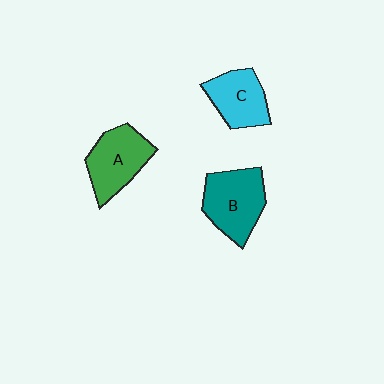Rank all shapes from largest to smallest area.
From largest to smallest: B (teal), A (green), C (cyan).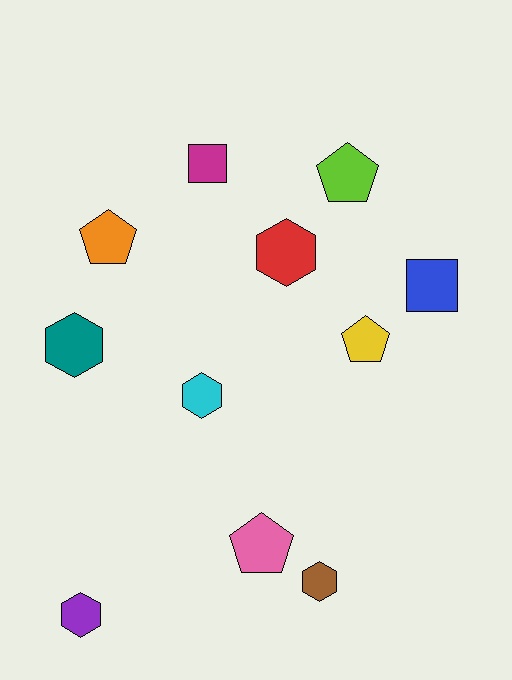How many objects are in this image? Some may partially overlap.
There are 11 objects.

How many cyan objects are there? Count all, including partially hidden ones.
There is 1 cyan object.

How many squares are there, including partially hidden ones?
There are 2 squares.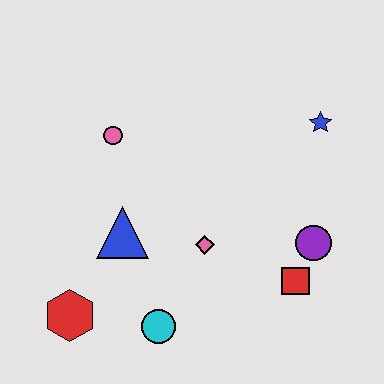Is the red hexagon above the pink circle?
No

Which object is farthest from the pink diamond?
The blue star is farthest from the pink diamond.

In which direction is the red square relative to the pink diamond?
The red square is to the right of the pink diamond.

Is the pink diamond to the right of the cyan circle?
Yes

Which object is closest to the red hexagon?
The cyan circle is closest to the red hexagon.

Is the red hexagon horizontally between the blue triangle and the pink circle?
No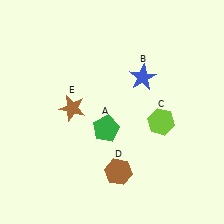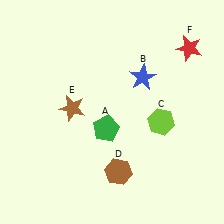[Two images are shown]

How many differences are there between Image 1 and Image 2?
There is 1 difference between the two images.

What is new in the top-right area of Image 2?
A red star (F) was added in the top-right area of Image 2.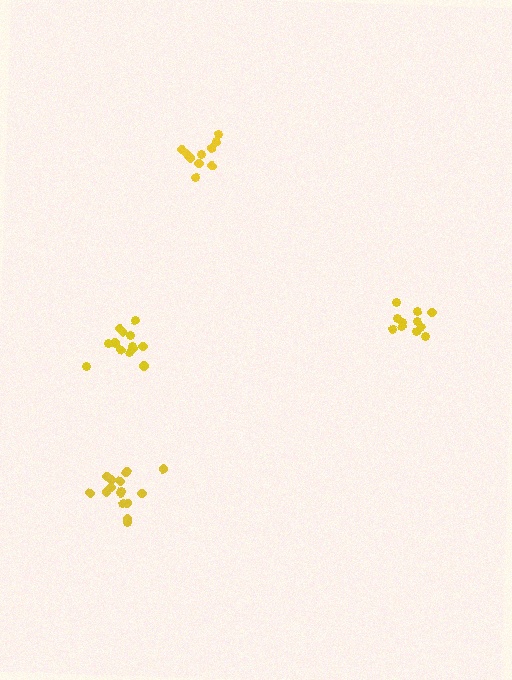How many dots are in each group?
Group 1: 11 dots, Group 2: 11 dots, Group 3: 15 dots, Group 4: 14 dots (51 total).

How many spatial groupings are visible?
There are 4 spatial groupings.